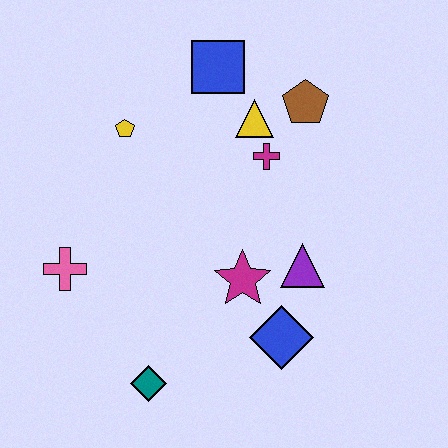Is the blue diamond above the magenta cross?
No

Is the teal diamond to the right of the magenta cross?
No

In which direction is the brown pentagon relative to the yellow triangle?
The brown pentagon is to the right of the yellow triangle.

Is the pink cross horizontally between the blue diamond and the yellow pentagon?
No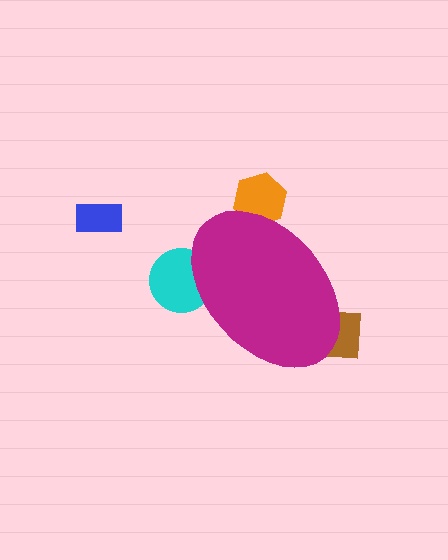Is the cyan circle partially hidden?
Yes, the cyan circle is partially hidden behind the magenta ellipse.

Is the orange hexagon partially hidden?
Yes, the orange hexagon is partially hidden behind the magenta ellipse.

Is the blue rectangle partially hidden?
No, the blue rectangle is fully visible.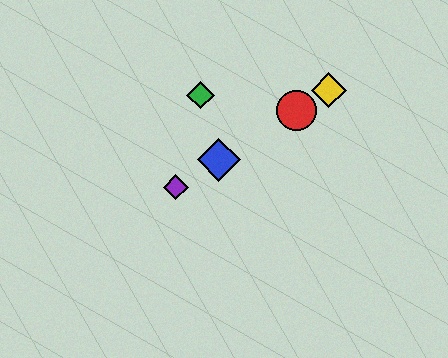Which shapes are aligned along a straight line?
The red circle, the blue diamond, the yellow diamond, the purple diamond are aligned along a straight line.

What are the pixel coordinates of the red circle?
The red circle is at (296, 111).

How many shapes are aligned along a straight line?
4 shapes (the red circle, the blue diamond, the yellow diamond, the purple diamond) are aligned along a straight line.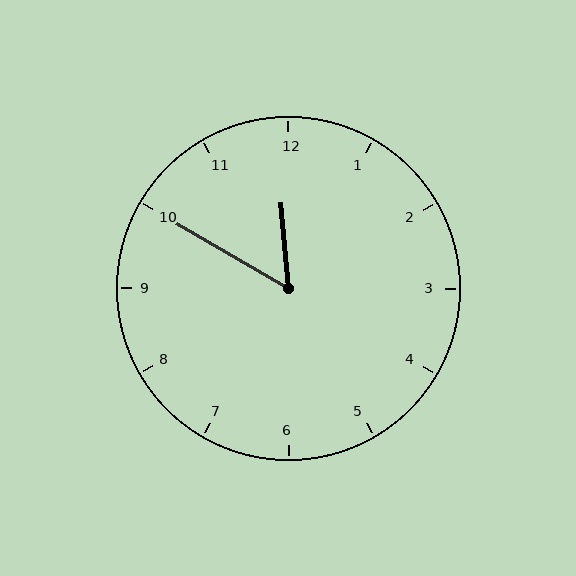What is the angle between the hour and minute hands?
Approximately 55 degrees.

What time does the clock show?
11:50.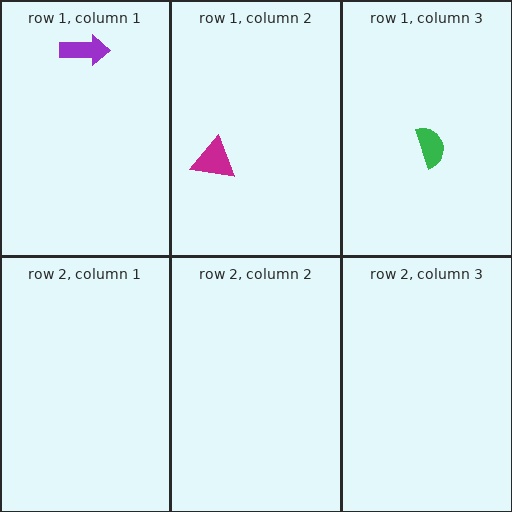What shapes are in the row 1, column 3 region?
The green semicircle.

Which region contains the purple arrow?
The row 1, column 1 region.